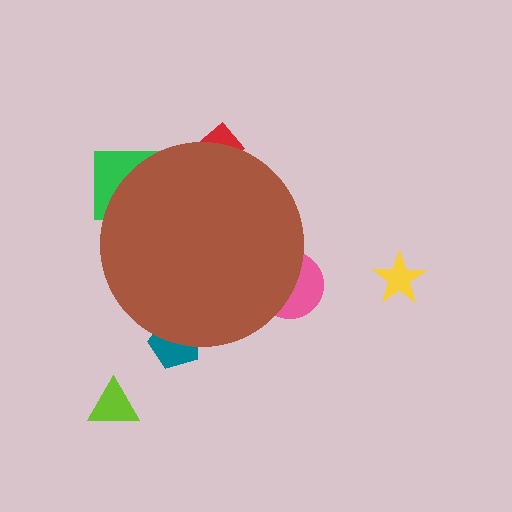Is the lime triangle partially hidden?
No, the lime triangle is fully visible.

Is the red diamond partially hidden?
Yes, the red diamond is partially hidden behind the brown circle.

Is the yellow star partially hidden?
No, the yellow star is fully visible.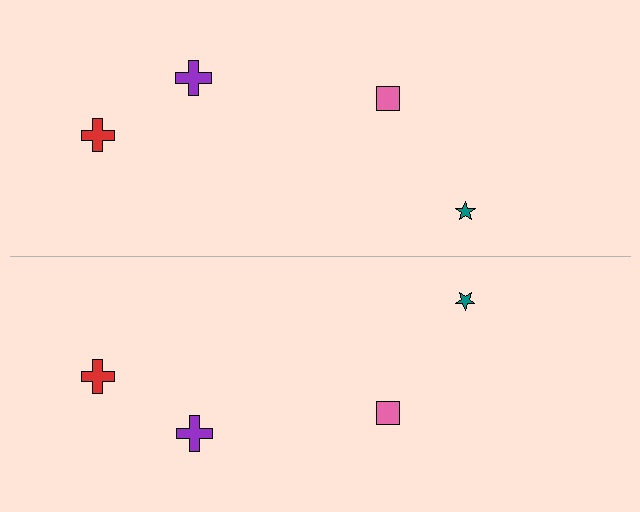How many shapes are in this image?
There are 8 shapes in this image.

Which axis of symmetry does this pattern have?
The pattern has a horizontal axis of symmetry running through the center of the image.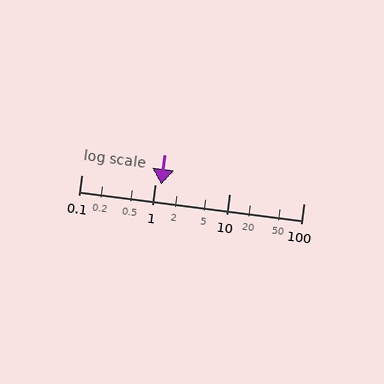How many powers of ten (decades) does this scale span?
The scale spans 3 decades, from 0.1 to 100.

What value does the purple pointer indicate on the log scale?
The pointer indicates approximately 1.2.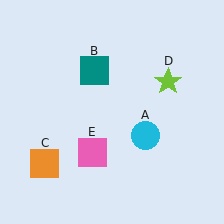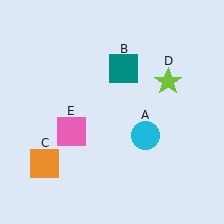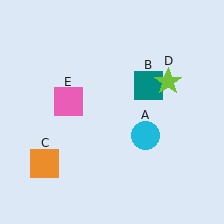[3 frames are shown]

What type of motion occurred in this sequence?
The teal square (object B), pink square (object E) rotated clockwise around the center of the scene.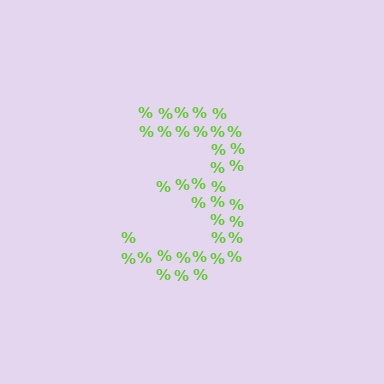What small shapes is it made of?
It is made of small percent signs.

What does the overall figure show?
The overall figure shows the digit 3.